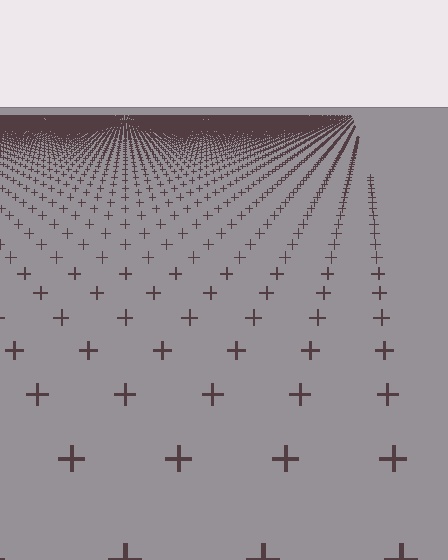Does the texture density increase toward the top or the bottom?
Density increases toward the top.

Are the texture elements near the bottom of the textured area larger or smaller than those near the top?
Larger. Near the bottom, elements are closer to the viewer and appear at a bigger on-screen size.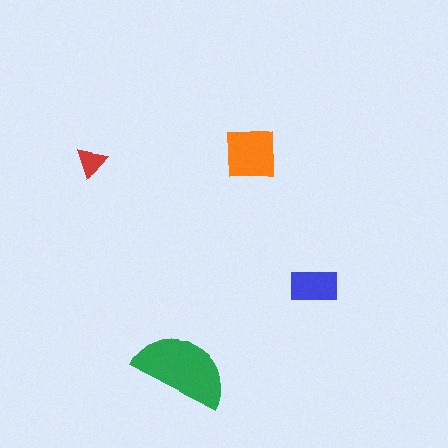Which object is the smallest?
The red triangle.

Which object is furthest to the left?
The red triangle is leftmost.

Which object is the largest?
The green semicircle.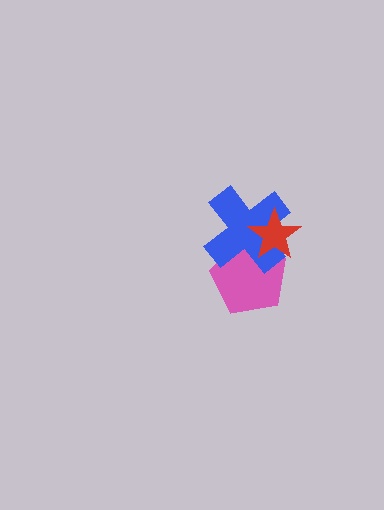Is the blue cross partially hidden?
Yes, it is partially covered by another shape.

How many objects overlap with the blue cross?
2 objects overlap with the blue cross.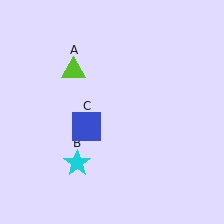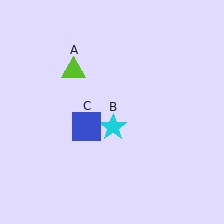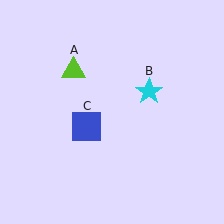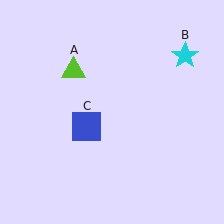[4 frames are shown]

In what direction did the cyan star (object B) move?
The cyan star (object B) moved up and to the right.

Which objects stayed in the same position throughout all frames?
Lime triangle (object A) and blue square (object C) remained stationary.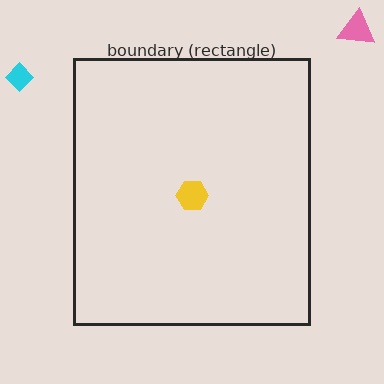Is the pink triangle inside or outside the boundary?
Outside.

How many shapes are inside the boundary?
1 inside, 2 outside.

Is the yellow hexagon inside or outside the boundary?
Inside.